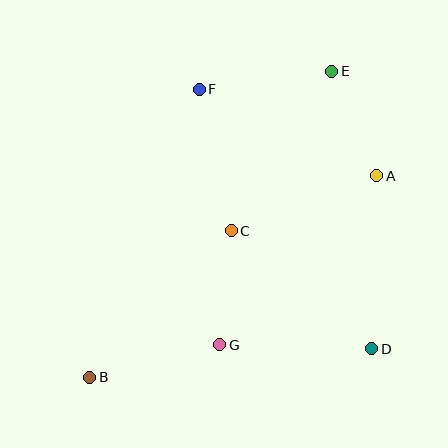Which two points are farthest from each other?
Points B and E are farthest from each other.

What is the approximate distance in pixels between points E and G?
The distance between E and G is approximately 295 pixels.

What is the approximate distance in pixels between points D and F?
The distance between D and F is approximately 311 pixels.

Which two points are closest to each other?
Points A and E are closest to each other.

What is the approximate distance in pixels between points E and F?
The distance between E and F is approximately 133 pixels.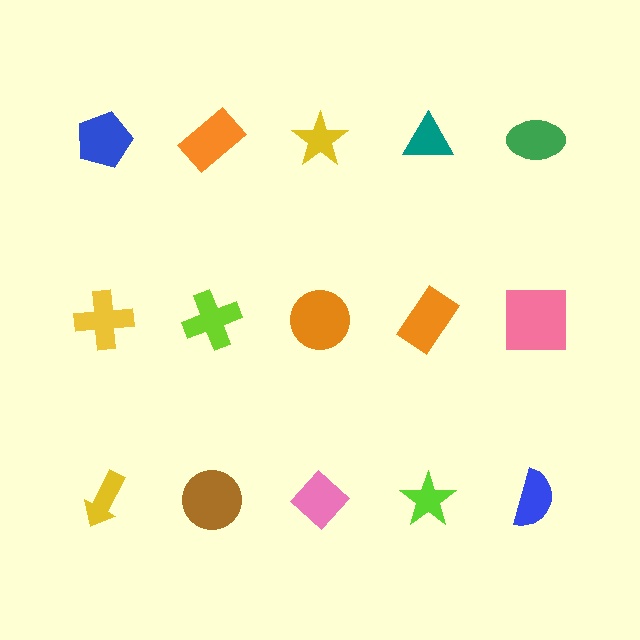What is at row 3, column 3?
A pink diamond.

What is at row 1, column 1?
A blue pentagon.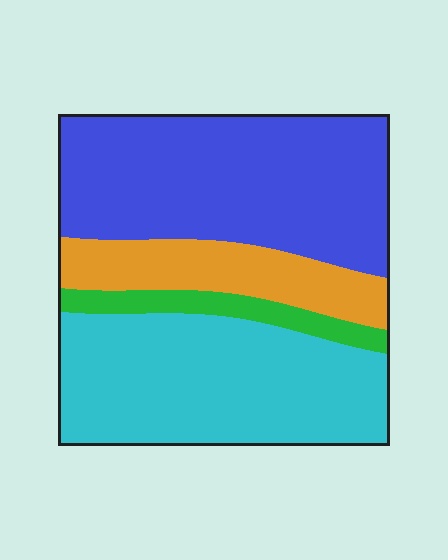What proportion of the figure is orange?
Orange covers 16% of the figure.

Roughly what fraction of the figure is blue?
Blue covers about 40% of the figure.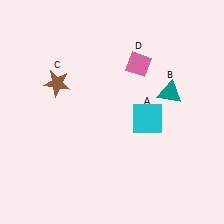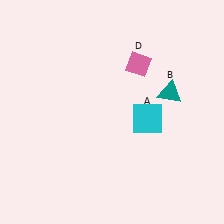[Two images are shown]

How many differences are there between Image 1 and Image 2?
There is 1 difference between the two images.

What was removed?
The brown star (C) was removed in Image 2.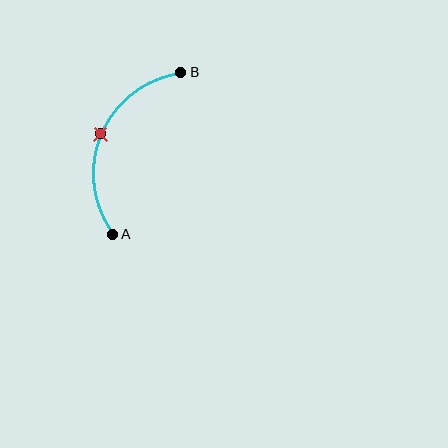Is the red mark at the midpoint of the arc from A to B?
Yes. The red mark lies on the arc at equal arc-length from both A and B — it is the arc midpoint.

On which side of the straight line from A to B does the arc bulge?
The arc bulges to the left of the straight line connecting A and B.